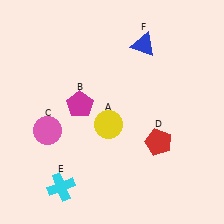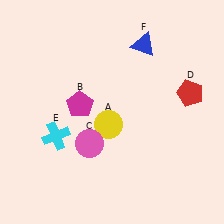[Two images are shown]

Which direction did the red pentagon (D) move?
The red pentagon (D) moved up.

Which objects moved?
The objects that moved are: the pink circle (C), the red pentagon (D), the cyan cross (E).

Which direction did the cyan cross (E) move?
The cyan cross (E) moved up.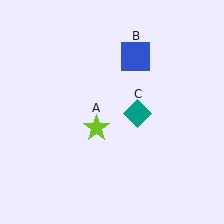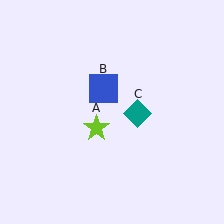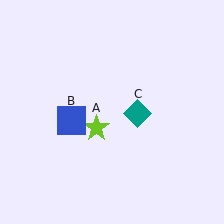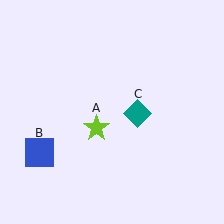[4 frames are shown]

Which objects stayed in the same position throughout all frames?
Lime star (object A) and teal diamond (object C) remained stationary.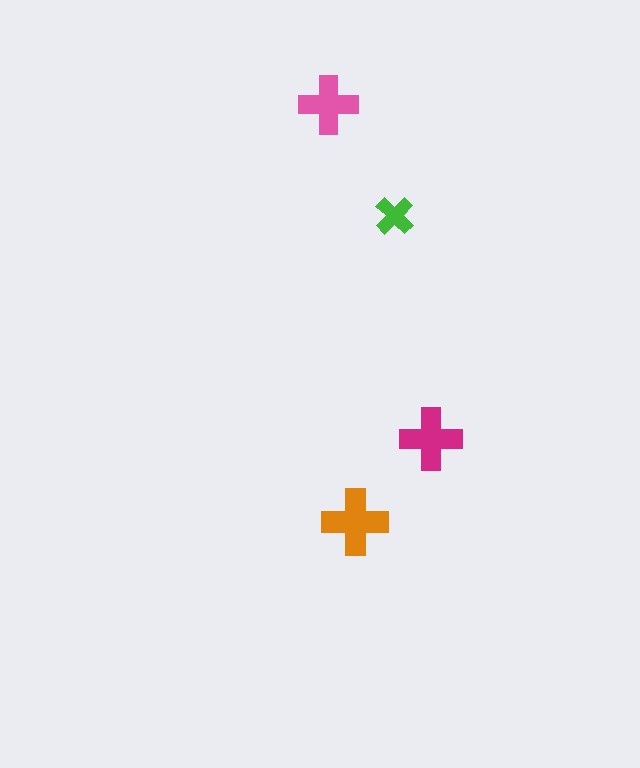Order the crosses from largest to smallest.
the orange one, the magenta one, the pink one, the green one.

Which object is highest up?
The pink cross is topmost.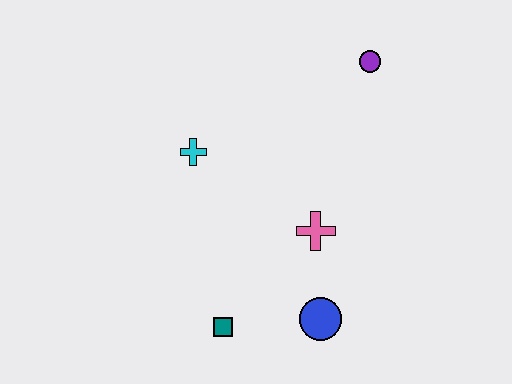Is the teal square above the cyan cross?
No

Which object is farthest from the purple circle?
The teal square is farthest from the purple circle.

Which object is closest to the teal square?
The blue circle is closest to the teal square.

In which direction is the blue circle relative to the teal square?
The blue circle is to the right of the teal square.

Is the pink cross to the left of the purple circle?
Yes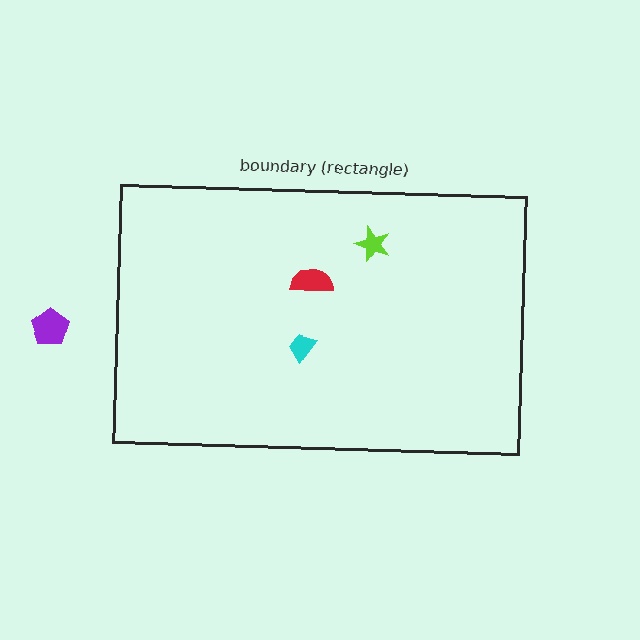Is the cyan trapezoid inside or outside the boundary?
Inside.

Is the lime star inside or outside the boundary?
Inside.